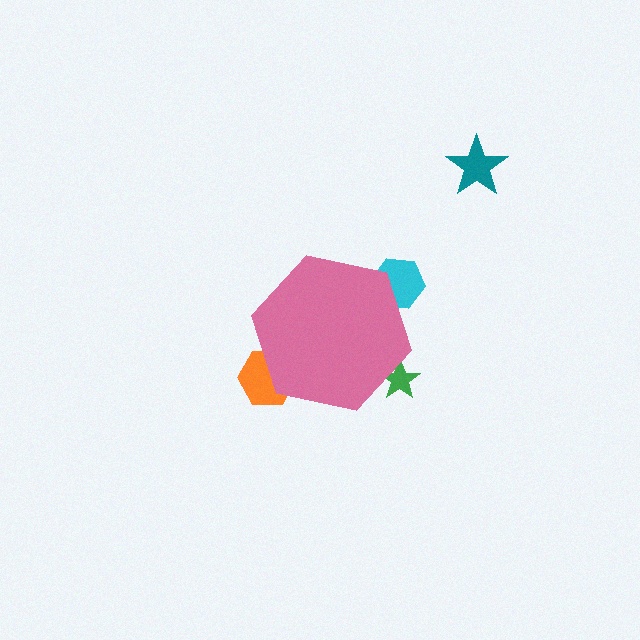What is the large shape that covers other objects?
A pink hexagon.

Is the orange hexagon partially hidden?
Yes, the orange hexagon is partially hidden behind the pink hexagon.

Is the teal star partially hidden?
No, the teal star is fully visible.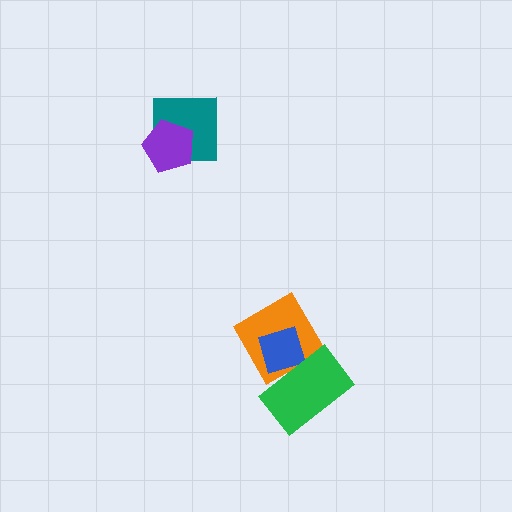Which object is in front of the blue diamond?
The green rectangle is in front of the blue diamond.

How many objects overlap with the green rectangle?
2 objects overlap with the green rectangle.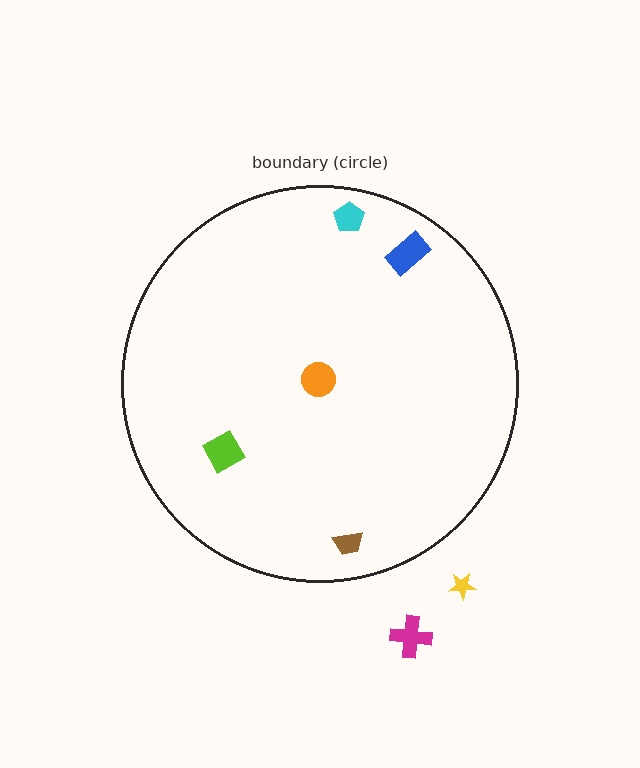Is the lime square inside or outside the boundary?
Inside.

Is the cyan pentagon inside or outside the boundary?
Inside.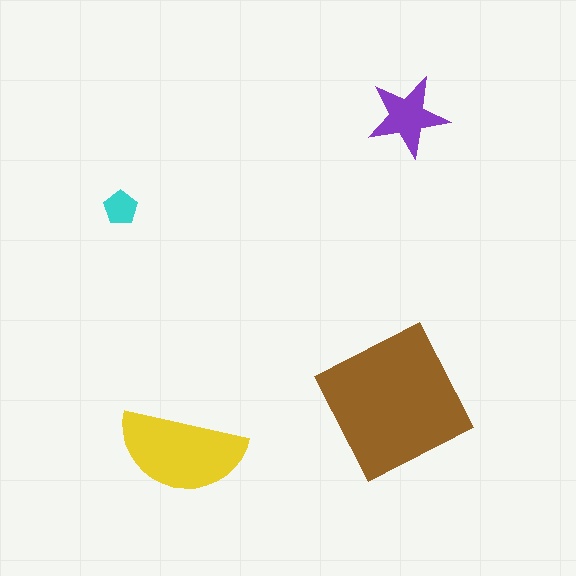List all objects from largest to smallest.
The brown square, the yellow semicircle, the purple star, the cyan pentagon.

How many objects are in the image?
There are 4 objects in the image.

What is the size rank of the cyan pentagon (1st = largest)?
4th.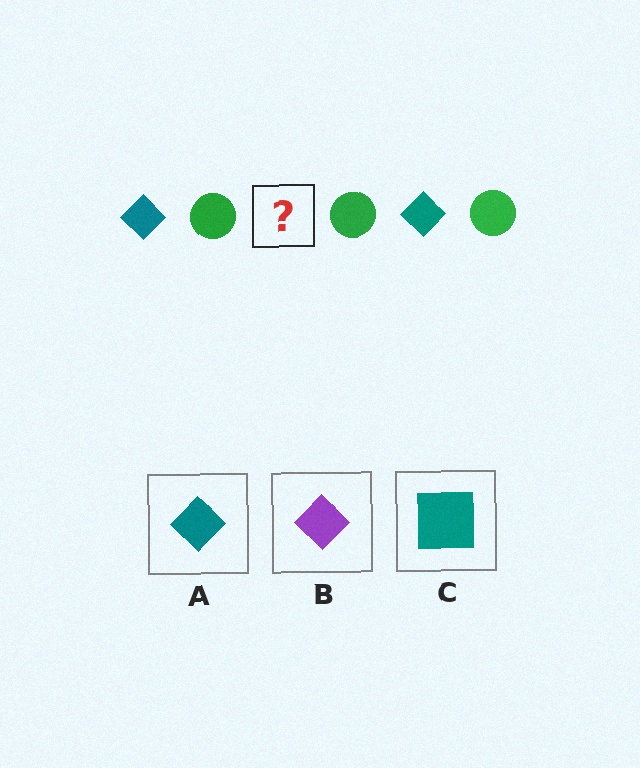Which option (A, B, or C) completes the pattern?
A.